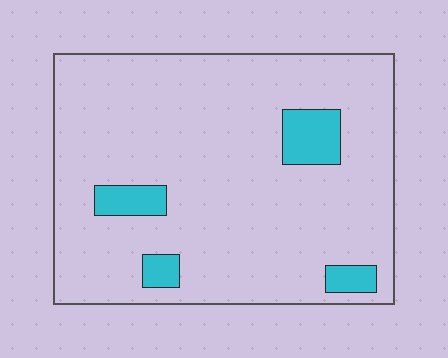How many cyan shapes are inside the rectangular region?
4.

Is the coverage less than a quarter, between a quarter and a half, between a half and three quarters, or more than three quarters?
Less than a quarter.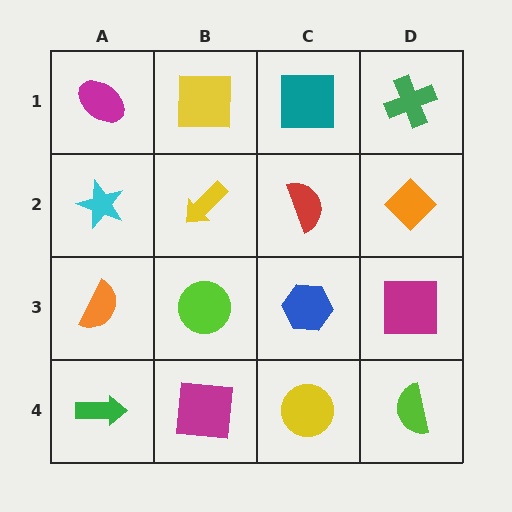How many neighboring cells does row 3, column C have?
4.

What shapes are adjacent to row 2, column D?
A green cross (row 1, column D), a magenta square (row 3, column D), a red semicircle (row 2, column C).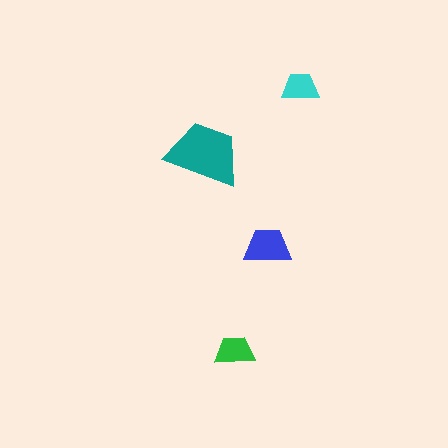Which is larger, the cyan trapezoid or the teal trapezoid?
The teal one.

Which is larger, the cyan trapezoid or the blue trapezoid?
The blue one.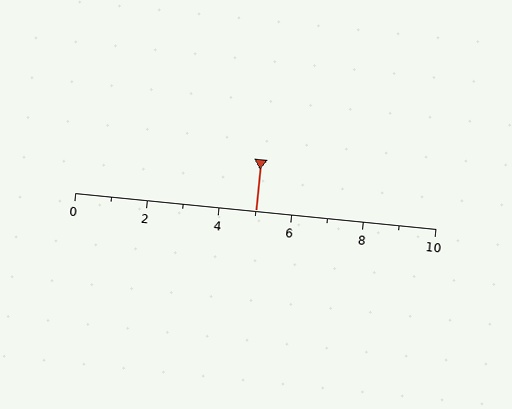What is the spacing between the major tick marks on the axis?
The major ticks are spaced 2 apart.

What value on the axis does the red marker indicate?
The marker indicates approximately 5.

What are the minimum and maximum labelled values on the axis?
The axis runs from 0 to 10.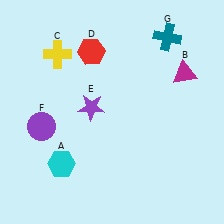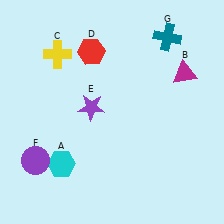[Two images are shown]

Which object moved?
The purple circle (F) moved down.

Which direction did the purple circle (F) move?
The purple circle (F) moved down.